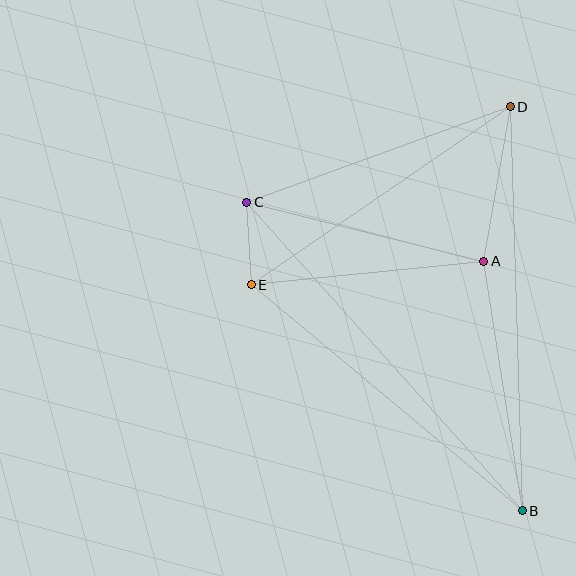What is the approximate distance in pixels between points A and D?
The distance between A and D is approximately 157 pixels.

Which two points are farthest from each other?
Points B and C are farthest from each other.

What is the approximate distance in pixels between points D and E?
The distance between D and E is approximately 314 pixels.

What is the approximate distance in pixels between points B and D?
The distance between B and D is approximately 404 pixels.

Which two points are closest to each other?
Points C and E are closest to each other.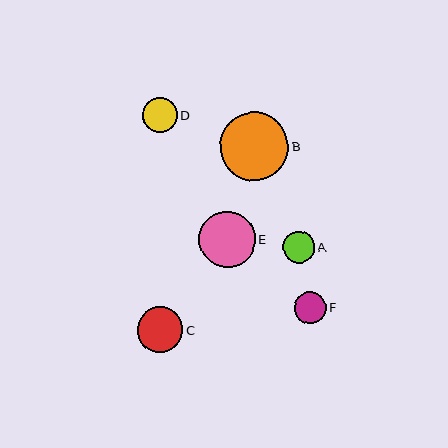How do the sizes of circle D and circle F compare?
Circle D and circle F are approximately the same size.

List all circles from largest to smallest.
From largest to smallest: B, E, C, D, F, A.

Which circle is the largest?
Circle B is the largest with a size of approximately 69 pixels.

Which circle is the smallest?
Circle A is the smallest with a size of approximately 32 pixels.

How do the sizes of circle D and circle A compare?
Circle D and circle A are approximately the same size.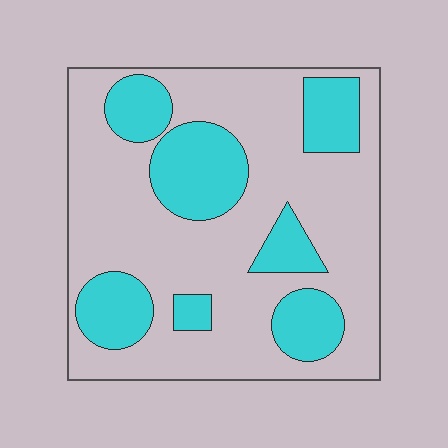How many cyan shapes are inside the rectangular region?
7.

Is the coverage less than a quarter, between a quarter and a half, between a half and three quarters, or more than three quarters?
Between a quarter and a half.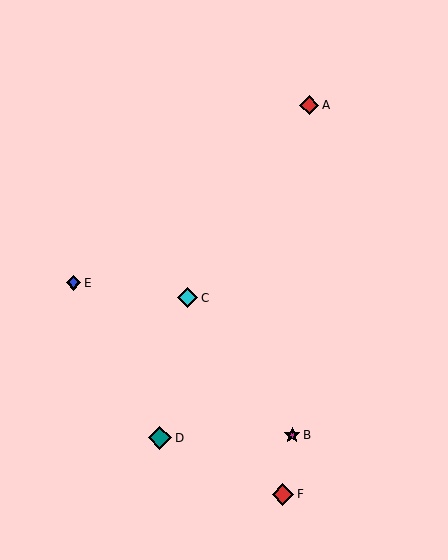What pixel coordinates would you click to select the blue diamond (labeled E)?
Click at (73, 283) to select the blue diamond E.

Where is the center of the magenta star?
The center of the magenta star is at (292, 435).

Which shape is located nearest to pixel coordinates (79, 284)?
The blue diamond (labeled E) at (73, 283) is nearest to that location.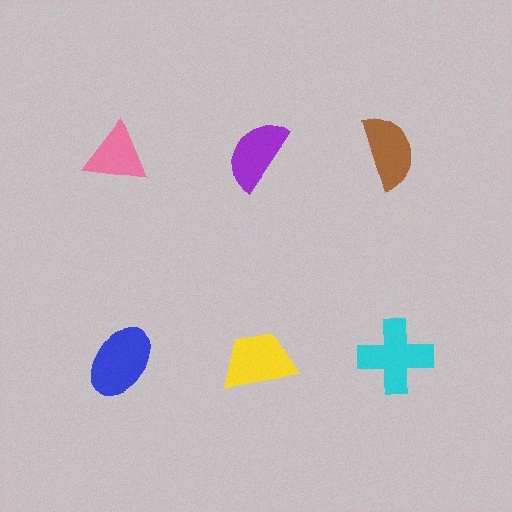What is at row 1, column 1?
A pink triangle.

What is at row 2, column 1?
A blue ellipse.